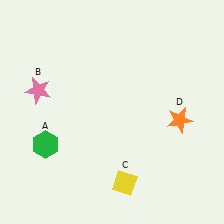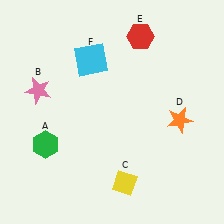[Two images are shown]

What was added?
A red hexagon (E), a cyan square (F) were added in Image 2.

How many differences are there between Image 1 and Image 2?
There are 2 differences between the two images.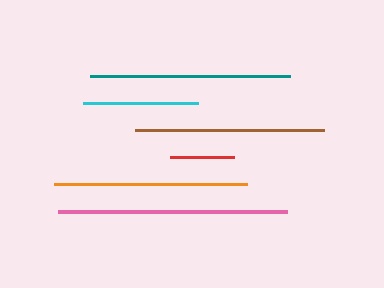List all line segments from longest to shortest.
From longest to shortest: pink, teal, orange, brown, cyan, red.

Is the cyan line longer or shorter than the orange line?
The orange line is longer than the cyan line.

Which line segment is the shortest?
The red line is the shortest at approximately 64 pixels.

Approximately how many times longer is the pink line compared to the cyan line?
The pink line is approximately 2.0 times the length of the cyan line.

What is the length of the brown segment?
The brown segment is approximately 189 pixels long.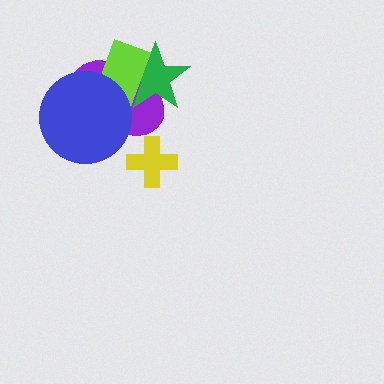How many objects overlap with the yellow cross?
0 objects overlap with the yellow cross.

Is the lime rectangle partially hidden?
Yes, it is partially covered by another shape.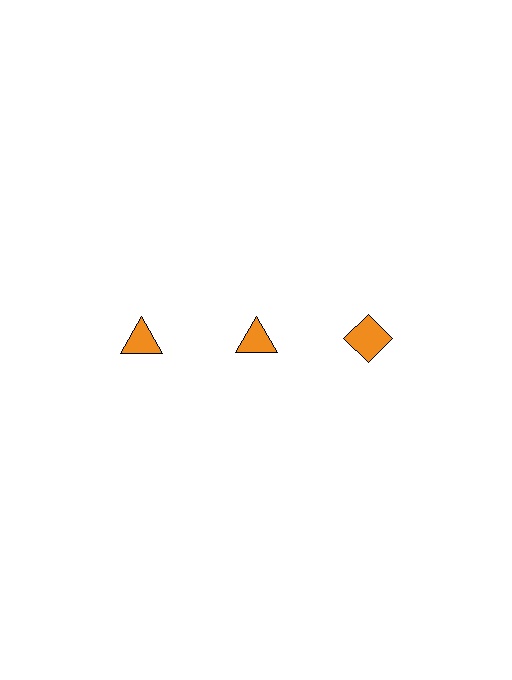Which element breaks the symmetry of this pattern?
The orange diamond in the top row, center column breaks the symmetry. All other shapes are orange triangles.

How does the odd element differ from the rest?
It has a different shape: diamond instead of triangle.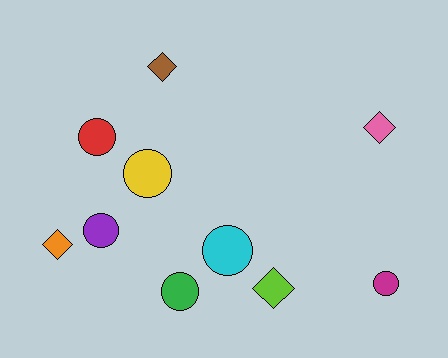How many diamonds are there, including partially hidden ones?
There are 4 diamonds.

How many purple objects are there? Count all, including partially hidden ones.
There is 1 purple object.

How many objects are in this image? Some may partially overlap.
There are 10 objects.